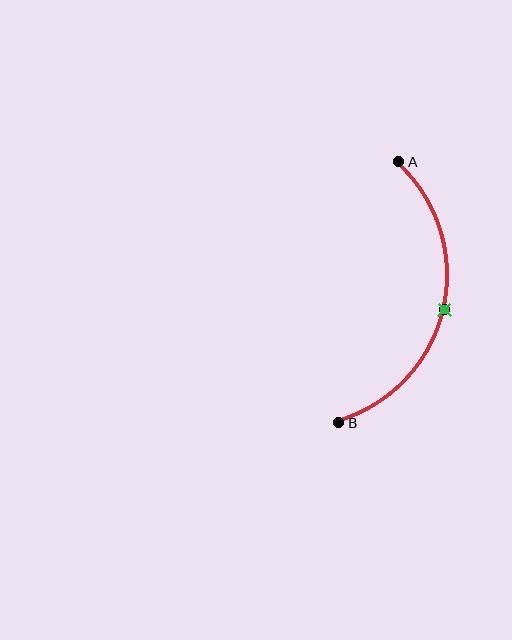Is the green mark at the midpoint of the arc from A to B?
Yes. The green mark lies on the arc at equal arc-length from both A and B — it is the arc midpoint.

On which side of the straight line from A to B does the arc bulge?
The arc bulges to the right of the straight line connecting A and B.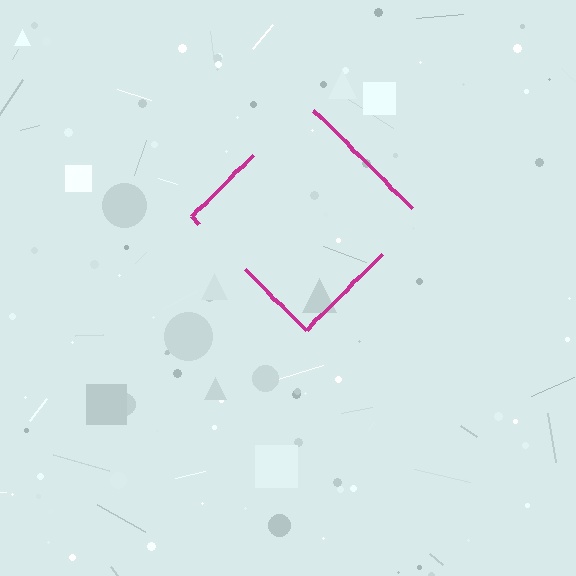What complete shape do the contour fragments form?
The contour fragments form a diamond.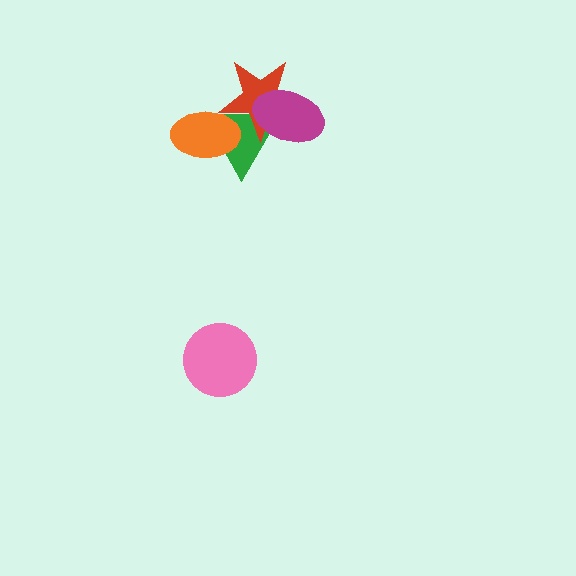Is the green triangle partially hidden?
Yes, it is partially covered by another shape.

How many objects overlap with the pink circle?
0 objects overlap with the pink circle.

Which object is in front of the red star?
The magenta ellipse is in front of the red star.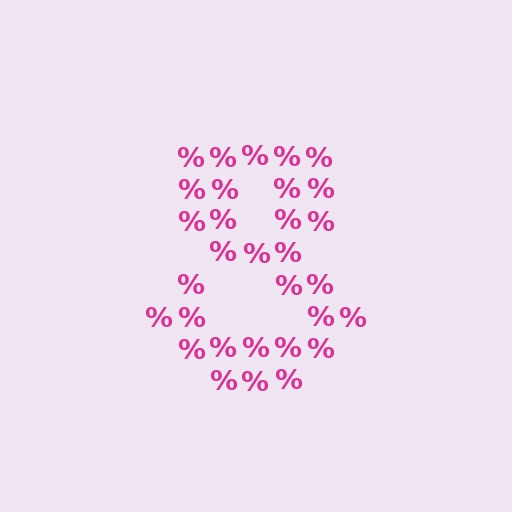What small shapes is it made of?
It is made of small percent signs.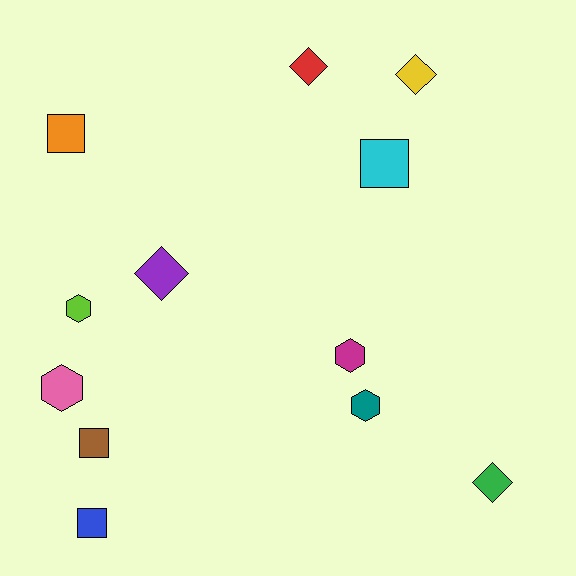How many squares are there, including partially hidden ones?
There are 4 squares.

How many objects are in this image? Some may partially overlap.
There are 12 objects.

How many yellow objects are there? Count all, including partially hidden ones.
There is 1 yellow object.